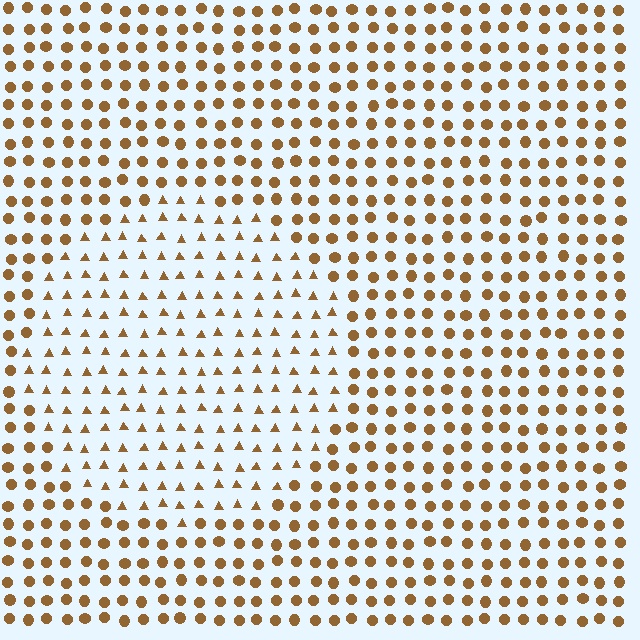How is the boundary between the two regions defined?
The boundary is defined by a change in element shape: triangles inside vs. circles outside. All elements share the same color and spacing.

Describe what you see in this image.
The image is filled with small brown elements arranged in a uniform grid. A circle-shaped region contains triangles, while the surrounding area contains circles. The boundary is defined purely by the change in element shape.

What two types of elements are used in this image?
The image uses triangles inside the circle region and circles outside it.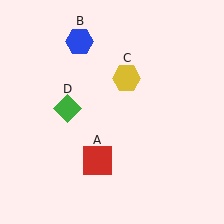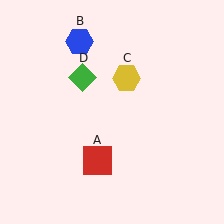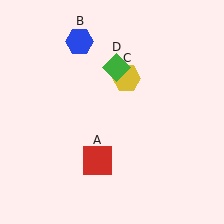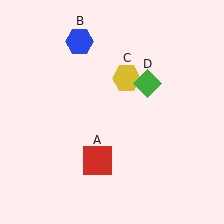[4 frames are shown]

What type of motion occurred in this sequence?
The green diamond (object D) rotated clockwise around the center of the scene.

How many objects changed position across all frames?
1 object changed position: green diamond (object D).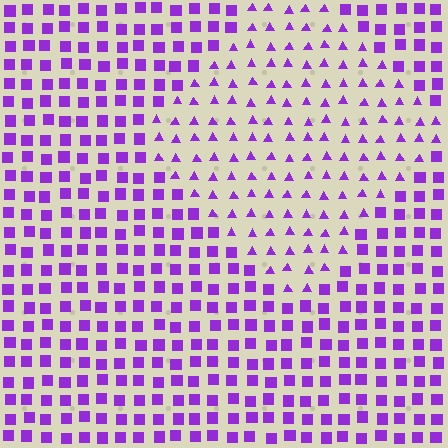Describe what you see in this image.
The image is filled with small purple elements arranged in a uniform grid. A diamond-shaped region contains triangles, while the surrounding area contains squares. The boundary is defined purely by the change in element shape.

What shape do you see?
I see a diamond.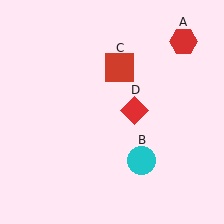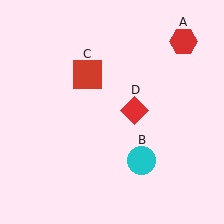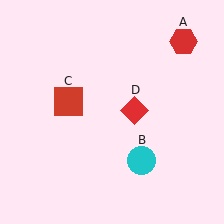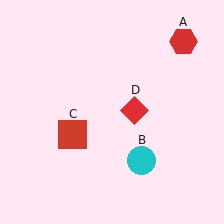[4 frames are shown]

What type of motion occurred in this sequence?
The red square (object C) rotated counterclockwise around the center of the scene.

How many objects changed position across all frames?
1 object changed position: red square (object C).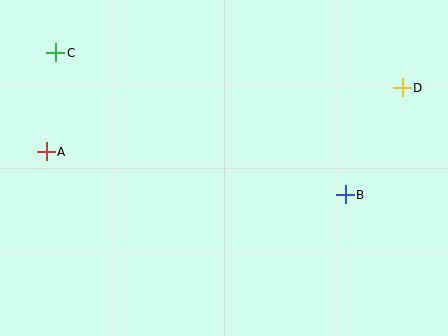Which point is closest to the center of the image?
Point B at (345, 195) is closest to the center.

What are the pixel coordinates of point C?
Point C is at (56, 53).